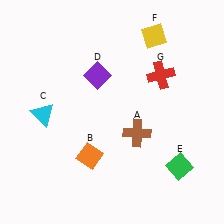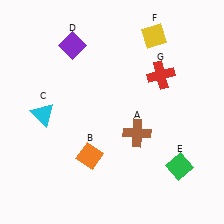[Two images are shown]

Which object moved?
The purple diamond (D) moved up.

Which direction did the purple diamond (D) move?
The purple diamond (D) moved up.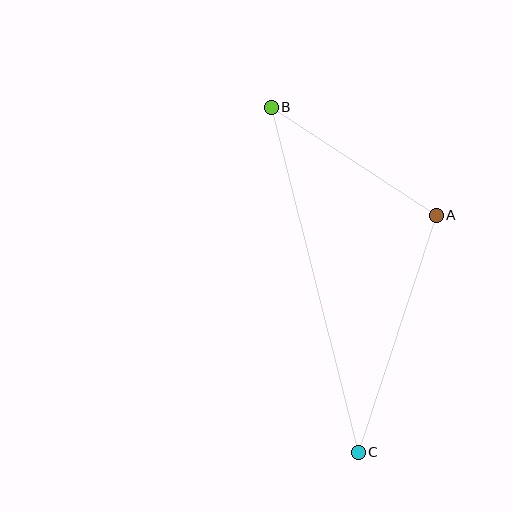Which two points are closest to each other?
Points A and B are closest to each other.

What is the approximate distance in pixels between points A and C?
The distance between A and C is approximately 250 pixels.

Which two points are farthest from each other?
Points B and C are farthest from each other.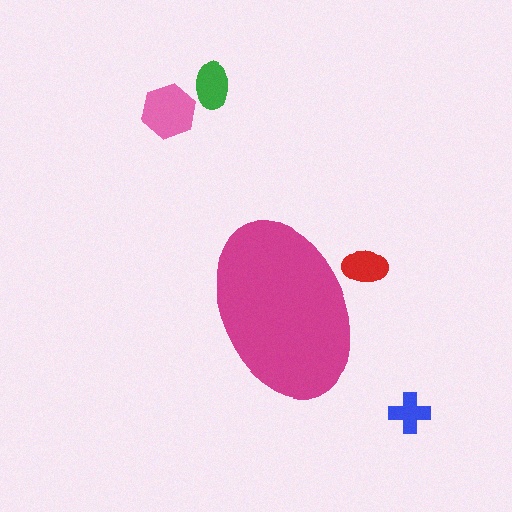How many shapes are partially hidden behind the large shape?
1 shape is partially hidden.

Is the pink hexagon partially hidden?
No, the pink hexagon is fully visible.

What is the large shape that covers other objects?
A magenta ellipse.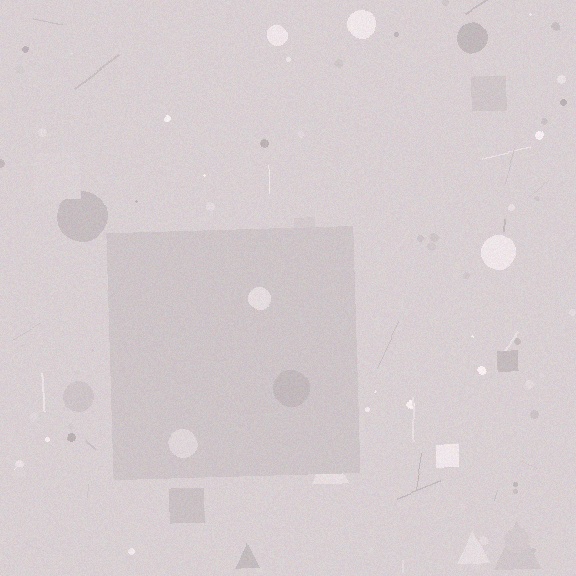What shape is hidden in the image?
A square is hidden in the image.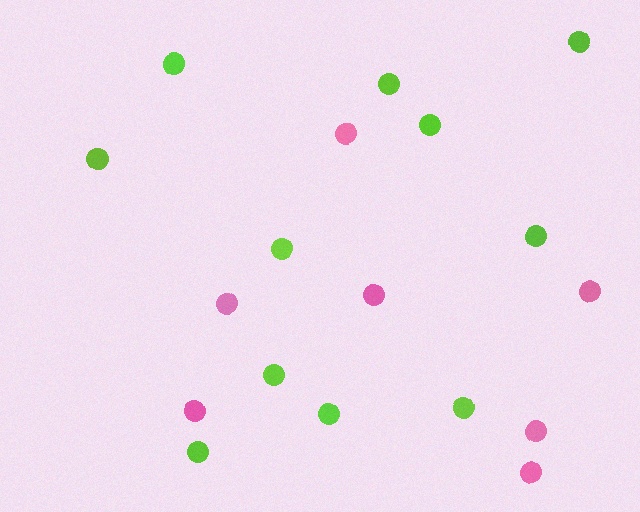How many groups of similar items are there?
There are 2 groups: one group of lime circles (11) and one group of pink circles (7).